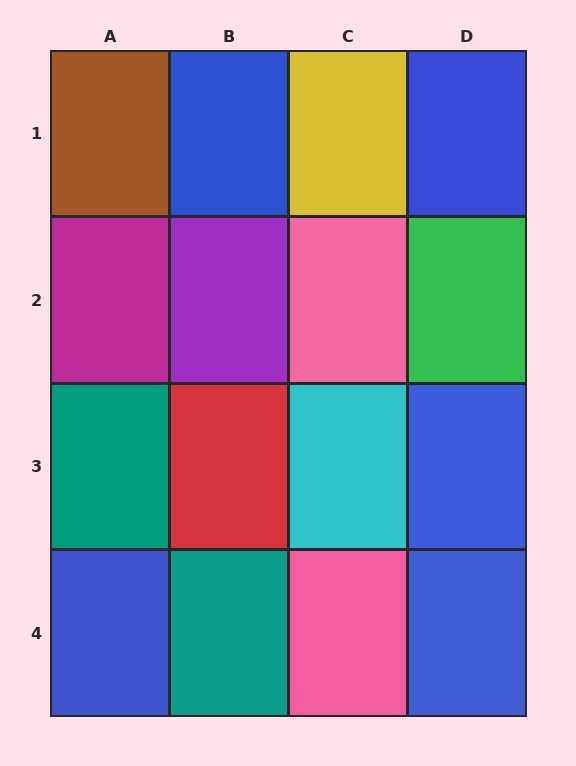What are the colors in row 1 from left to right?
Brown, blue, yellow, blue.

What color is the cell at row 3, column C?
Cyan.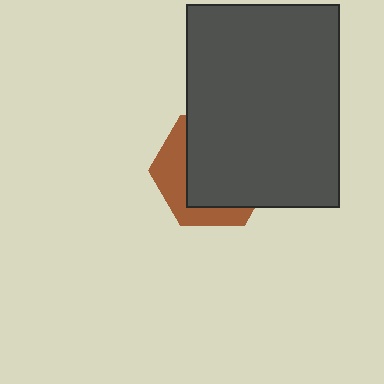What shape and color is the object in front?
The object in front is a dark gray rectangle.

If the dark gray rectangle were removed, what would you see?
You would see the complete brown hexagon.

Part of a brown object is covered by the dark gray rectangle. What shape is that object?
It is a hexagon.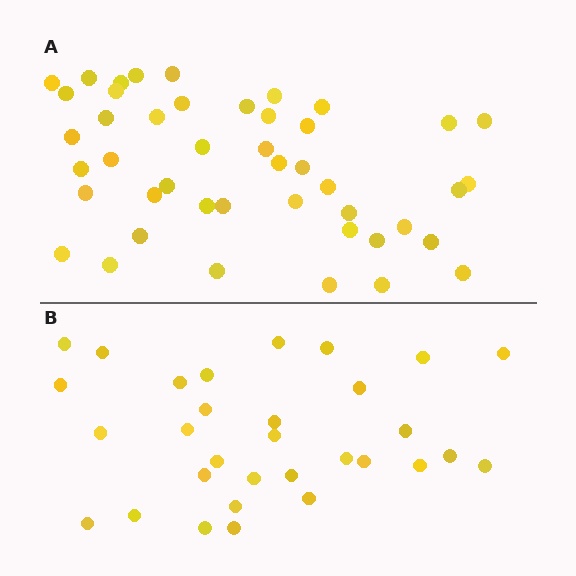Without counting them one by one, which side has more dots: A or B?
Region A (the top region) has more dots.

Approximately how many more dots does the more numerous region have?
Region A has approximately 15 more dots than region B.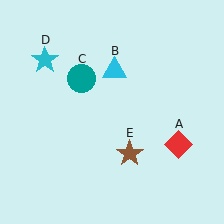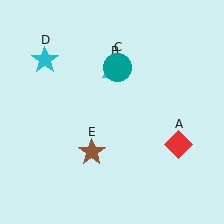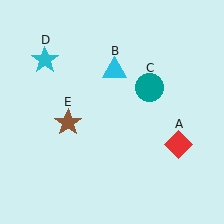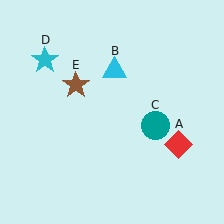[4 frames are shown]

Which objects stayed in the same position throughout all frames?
Red diamond (object A) and cyan triangle (object B) and cyan star (object D) remained stationary.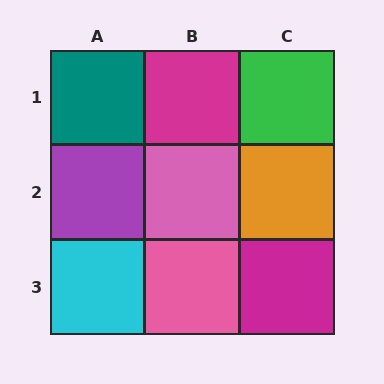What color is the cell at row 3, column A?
Cyan.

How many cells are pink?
2 cells are pink.